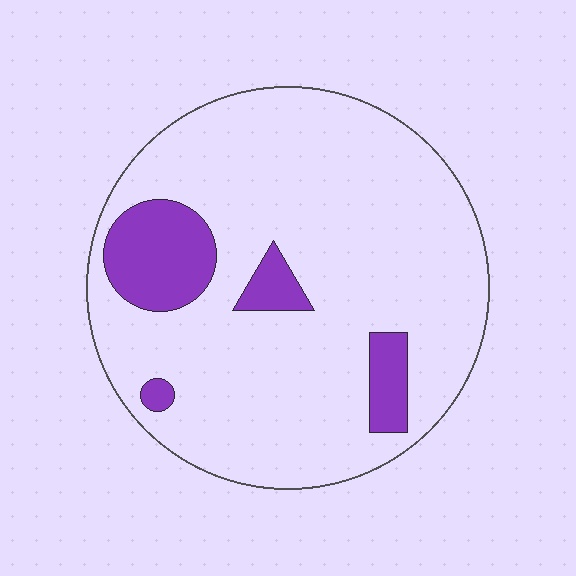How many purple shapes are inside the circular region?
4.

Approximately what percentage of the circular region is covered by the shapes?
Approximately 15%.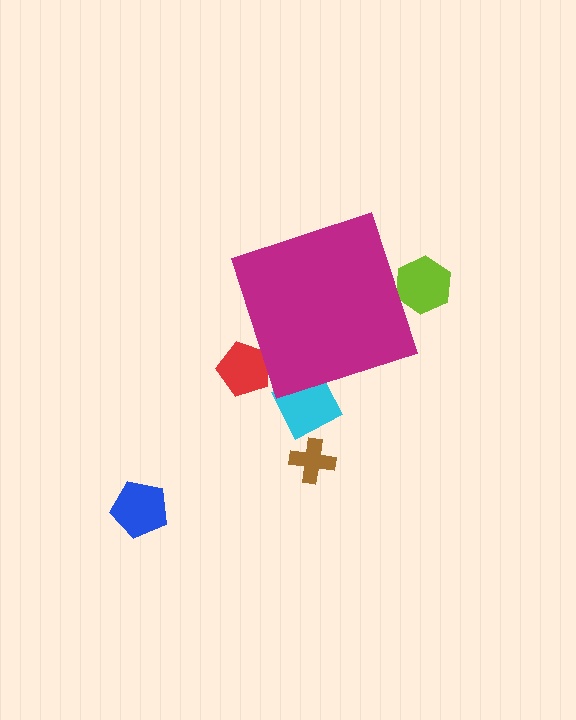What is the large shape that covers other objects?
A magenta diamond.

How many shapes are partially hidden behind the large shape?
3 shapes are partially hidden.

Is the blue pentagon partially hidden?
No, the blue pentagon is fully visible.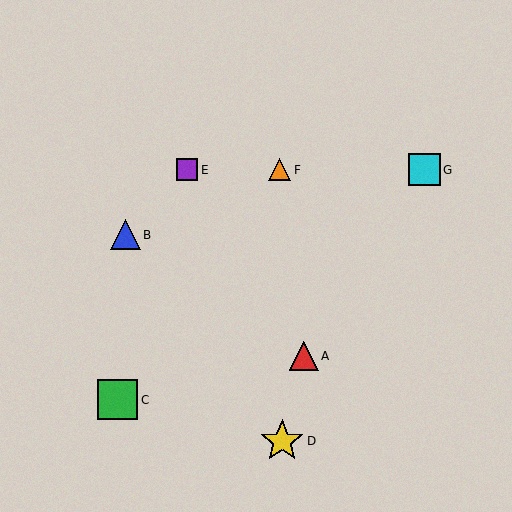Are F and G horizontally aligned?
Yes, both are at y≈170.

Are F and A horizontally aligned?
No, F is at y≈170 and A is at y≈356.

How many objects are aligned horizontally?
3 objects (E, F, G) are aligned horizontally.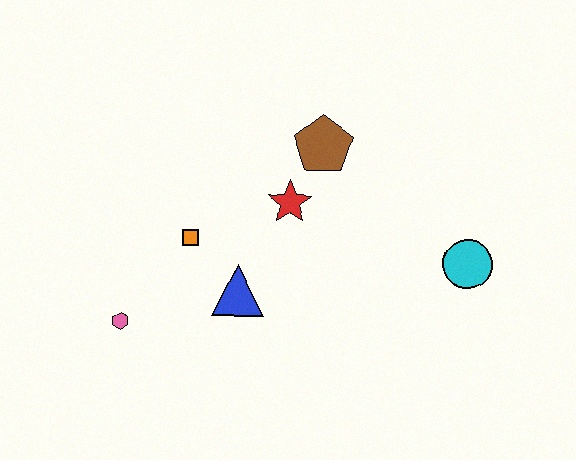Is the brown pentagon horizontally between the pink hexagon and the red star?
No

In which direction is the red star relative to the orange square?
The red star is to the right of the orange square.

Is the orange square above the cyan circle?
Yes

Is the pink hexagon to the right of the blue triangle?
No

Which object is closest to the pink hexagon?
The orange square is closest to the pink hexagon.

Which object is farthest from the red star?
The pink hexagon is farthest from the red star.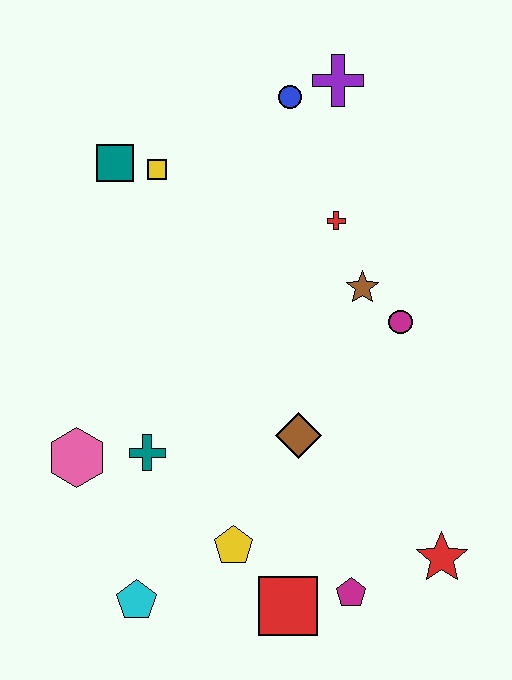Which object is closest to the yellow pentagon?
The red square is closest to the yellow pentagon.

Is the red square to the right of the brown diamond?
No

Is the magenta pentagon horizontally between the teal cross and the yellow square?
No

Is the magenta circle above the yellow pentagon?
Yes